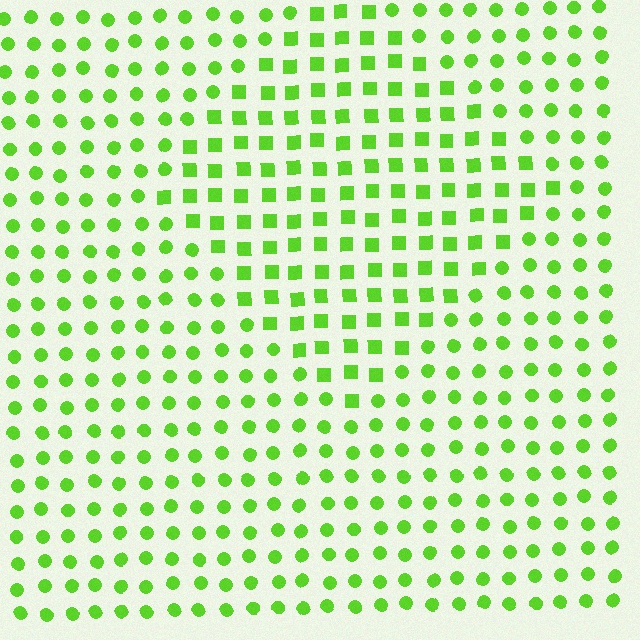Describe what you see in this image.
The image is filled with small lime elements arranged in a uniform grid. A diamond-shaped region contains squares, while the surrounding area contains circles. The boundary is defined purely by the change in element shape.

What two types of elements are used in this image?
The image uses squares inside the diamond region and circles outside it.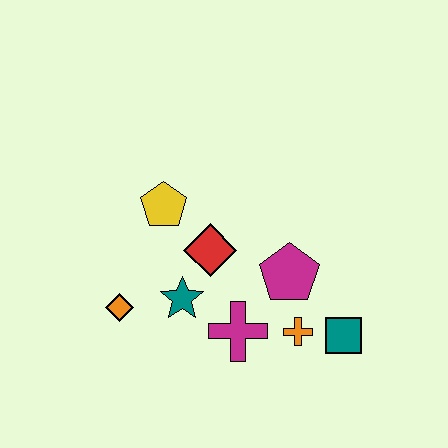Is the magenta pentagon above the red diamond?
No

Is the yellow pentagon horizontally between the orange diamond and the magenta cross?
Yes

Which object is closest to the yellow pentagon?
The red diamond is closest to the yellow pentagon.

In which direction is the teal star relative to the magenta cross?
The teal star is to the left of the magenta cross.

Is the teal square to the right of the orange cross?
Yes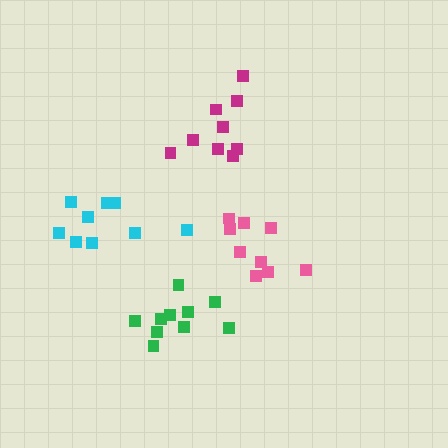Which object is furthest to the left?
The cyan cluster is leftmost.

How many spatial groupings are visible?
There are 4 spatial groupings.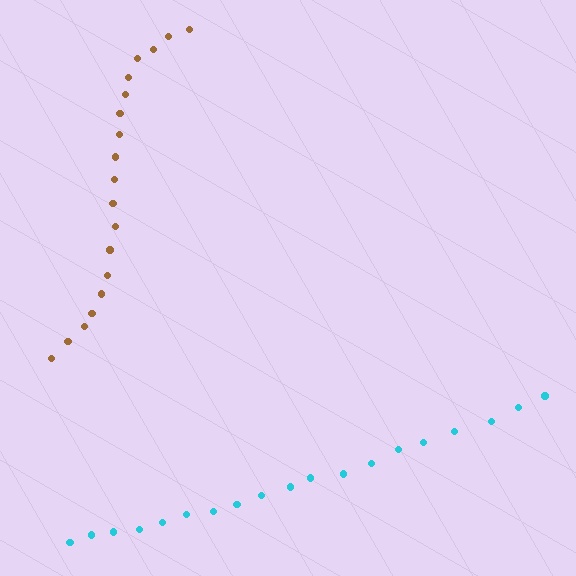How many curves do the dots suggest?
There are 2 distinct paths.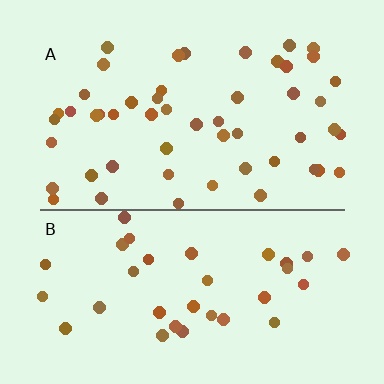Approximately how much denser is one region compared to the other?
Approximately 1.5× — region A over region B.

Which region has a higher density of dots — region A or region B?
A (the top).